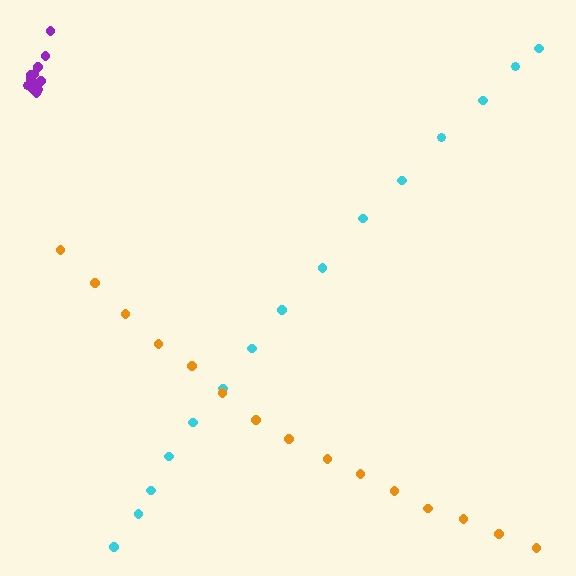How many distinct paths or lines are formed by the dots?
There are 3 distinct paths.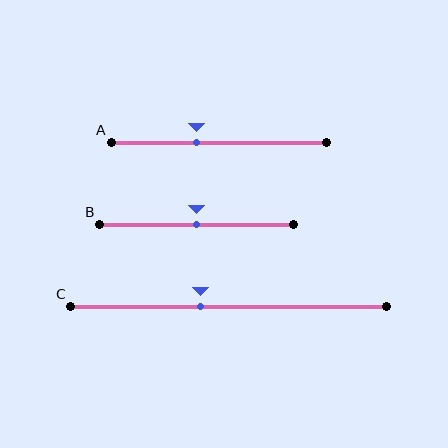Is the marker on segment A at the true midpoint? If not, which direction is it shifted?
No, the marker on segment A is shifted to the left by about 10% of the segment length.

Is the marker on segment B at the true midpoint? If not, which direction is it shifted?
Yes, the marker on segment B is at the true midpoint.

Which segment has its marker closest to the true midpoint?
Segment B has its marker closest to the true midpoint.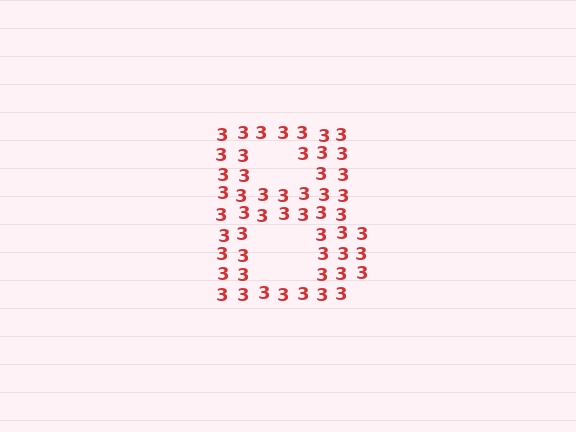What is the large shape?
The large shape is the letter B.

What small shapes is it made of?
It is made of small digit 3's.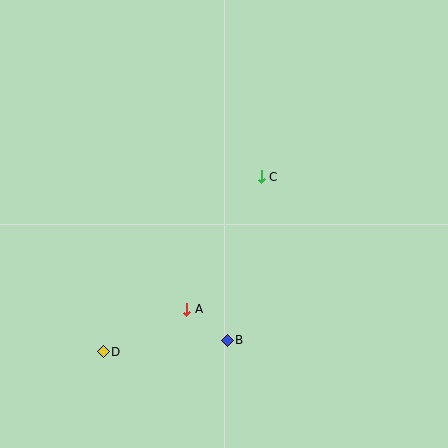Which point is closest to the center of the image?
Point C at (261, 177) is closest to the center.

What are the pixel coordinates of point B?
Point B is at (227, 340).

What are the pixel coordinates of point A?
Point A is at (187, 309).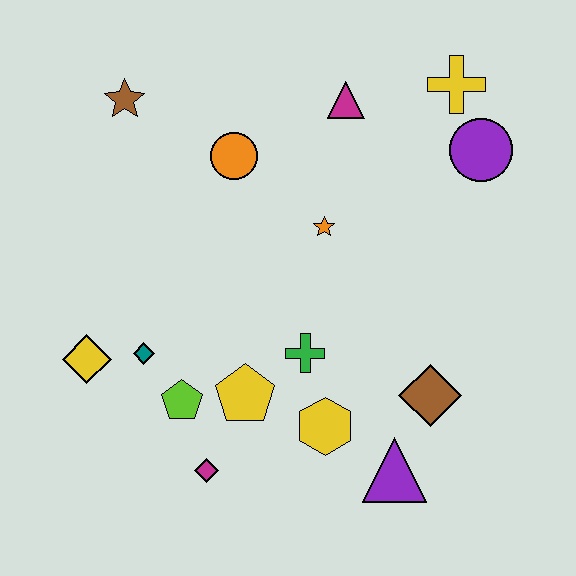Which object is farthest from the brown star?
The purple triangle is farthest from the brown star.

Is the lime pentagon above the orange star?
No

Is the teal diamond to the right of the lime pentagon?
No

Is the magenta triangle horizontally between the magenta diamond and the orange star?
No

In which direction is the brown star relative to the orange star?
The brown star is to the left of the orange star.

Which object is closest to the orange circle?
The orange star is closest to the orange circle.